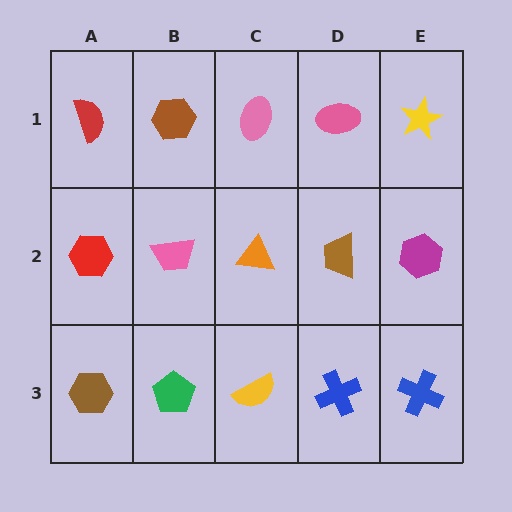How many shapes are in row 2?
5 shapes.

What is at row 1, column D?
A pink ellipse.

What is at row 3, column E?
A blue cross.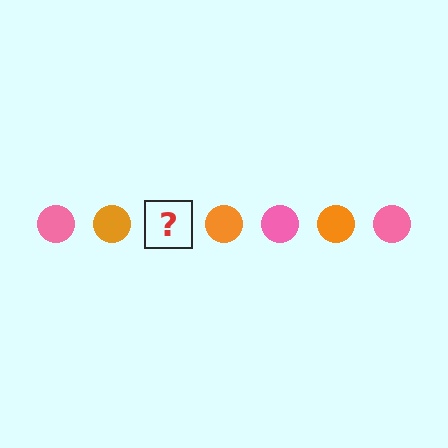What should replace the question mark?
The question mark should be replaced with a pink circle.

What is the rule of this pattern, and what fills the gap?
The rule is that the pattern cycles through pink, orange circles. The gap should be filled with a pink circle.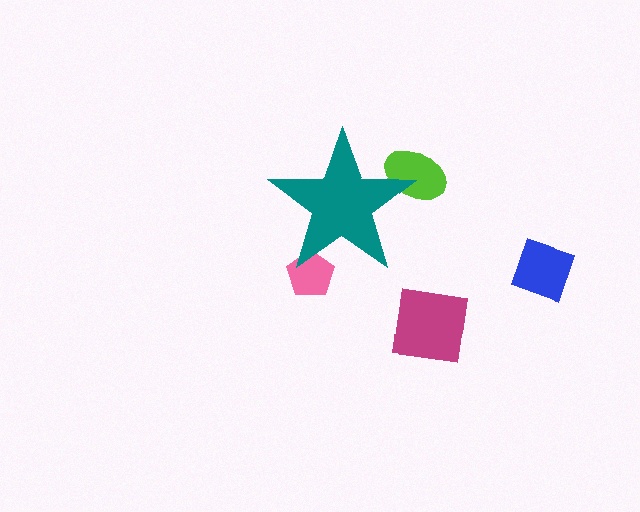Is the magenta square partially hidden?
No, the magenta square is fully visible.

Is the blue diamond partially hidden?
No, the blue diamond is fully visible.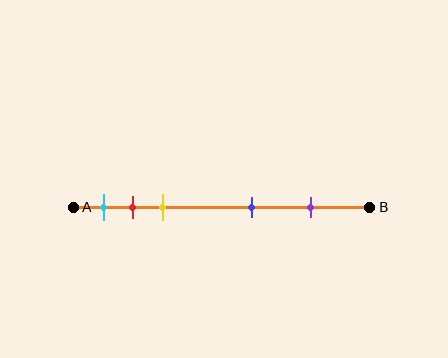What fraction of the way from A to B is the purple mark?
The purple mark is approximately 80% (0.8) of the way from A to B.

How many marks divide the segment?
There are 5 marks dividing the segment.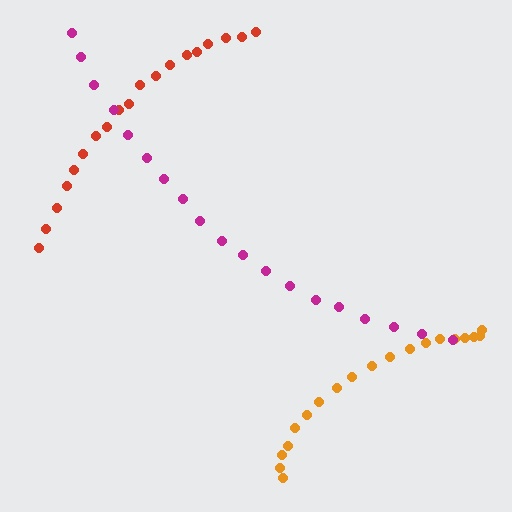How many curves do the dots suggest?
There are 3 distinct paths.